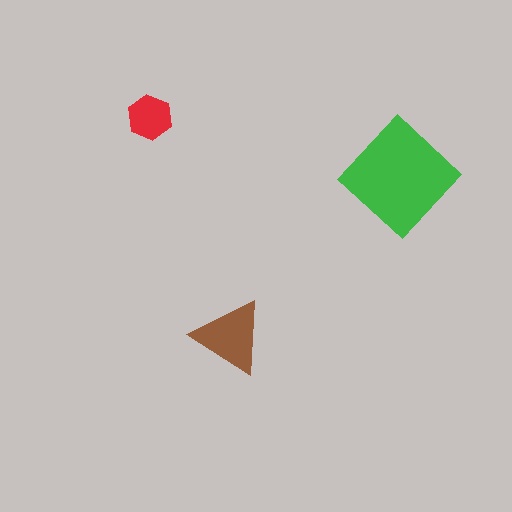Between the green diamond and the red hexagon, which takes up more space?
The green diamond.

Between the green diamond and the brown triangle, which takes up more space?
The green diamond.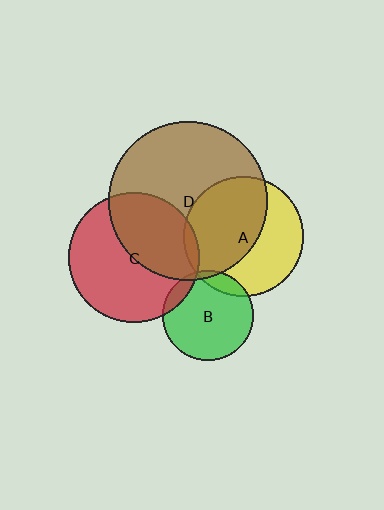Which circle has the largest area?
Circle D (brown).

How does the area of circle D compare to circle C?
Approximately 1.5 times.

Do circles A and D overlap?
Yes.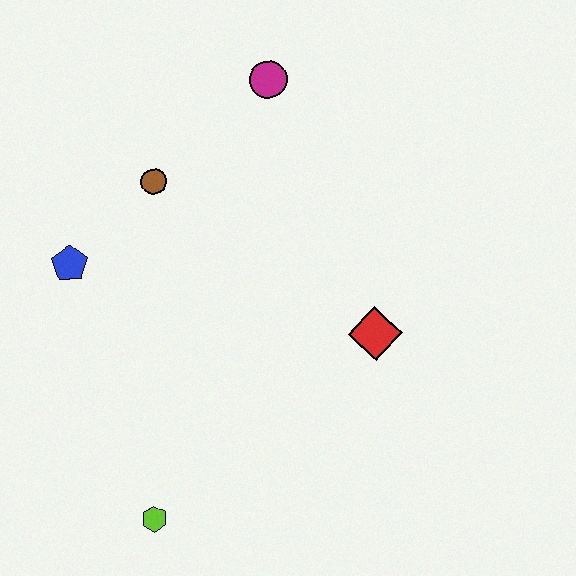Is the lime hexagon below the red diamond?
Yes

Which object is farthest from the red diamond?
The blue pentagon is farthest from the red diamond.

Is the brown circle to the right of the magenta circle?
No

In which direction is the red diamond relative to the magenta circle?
The red diamond is below the magenta circle.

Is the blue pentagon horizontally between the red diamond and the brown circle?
No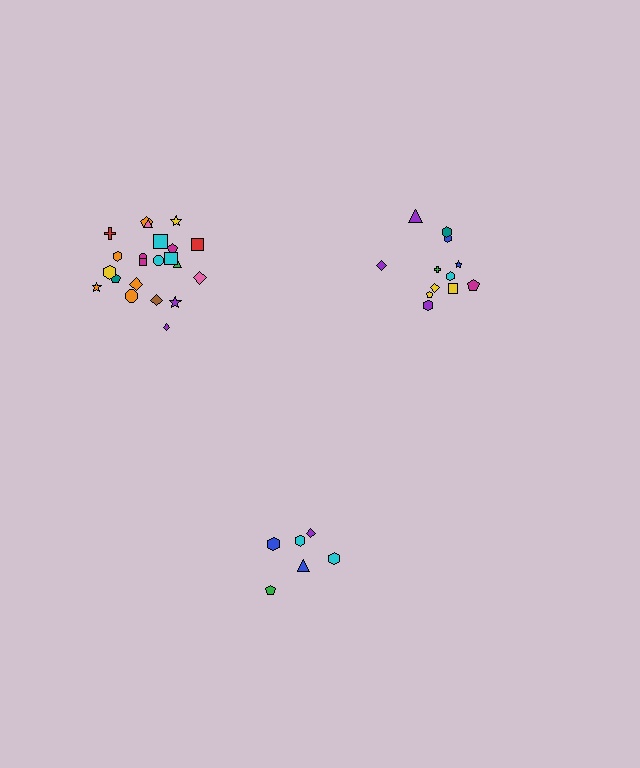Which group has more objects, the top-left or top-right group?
The top-left group.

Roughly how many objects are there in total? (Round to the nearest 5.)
Roughly 40 objects in total.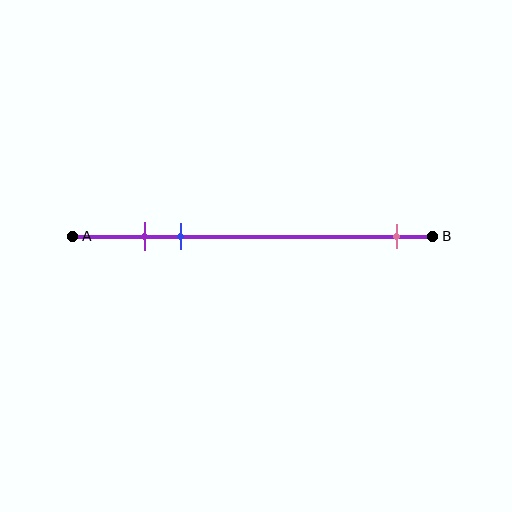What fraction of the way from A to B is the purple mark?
The purple mark is approximately 20% (0.2) of the way from A to B.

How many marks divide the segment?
There are 3 marks dividing the segment.